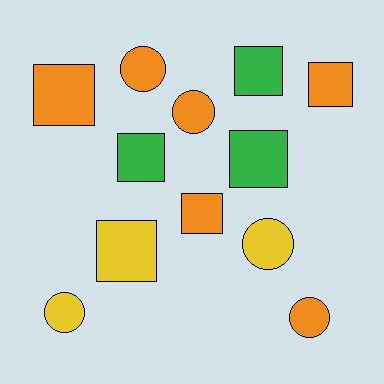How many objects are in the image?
There are 12 objects.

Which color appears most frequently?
Orange, with 6 objects.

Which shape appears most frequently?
Square, with 7 objects.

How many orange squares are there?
There are 3 orange squares.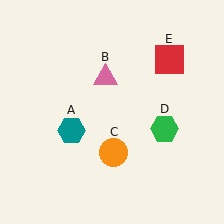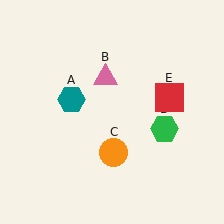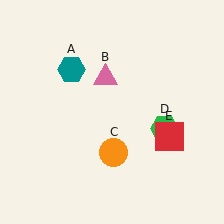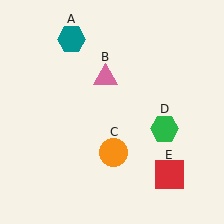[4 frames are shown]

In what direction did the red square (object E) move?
The red square (object E) moved down.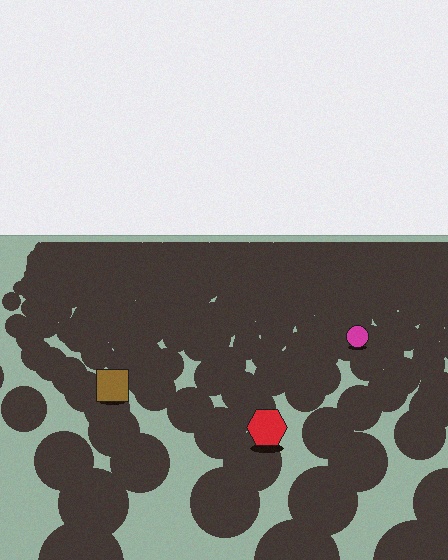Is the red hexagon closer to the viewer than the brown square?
Yes. The red hexagon is closer — you can tell from the texture gradient: the ground texture is coarser near it.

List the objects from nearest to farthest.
From nearest to farthest: the red hexagon, the brown square, the magenta circle.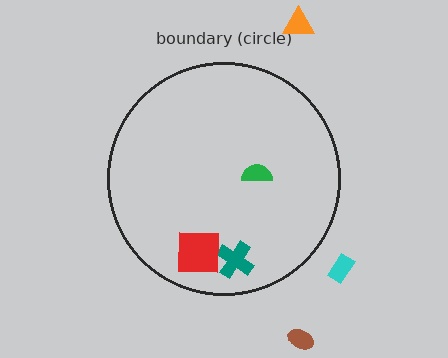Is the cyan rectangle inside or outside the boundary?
Outside.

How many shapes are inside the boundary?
3 inside, 3 outside.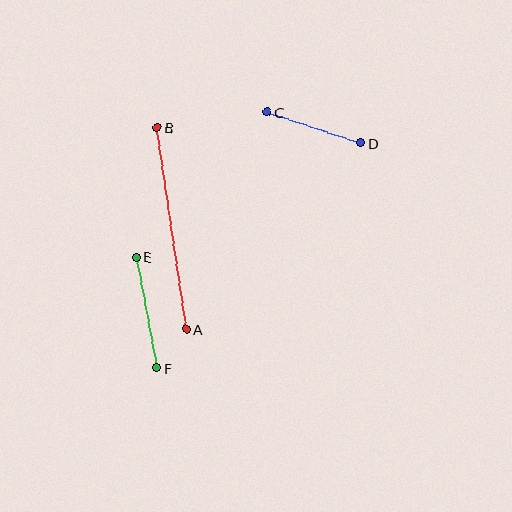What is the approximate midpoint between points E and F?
The midpoint is at approximately (147, 313) pixels.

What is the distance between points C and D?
The distance is approximately 98 pixels.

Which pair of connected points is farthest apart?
Points A and B are farthest apart.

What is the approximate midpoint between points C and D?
The midpoint is at approximately (314, 127) pixels.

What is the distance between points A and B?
The distance is approximately 204 pixels.